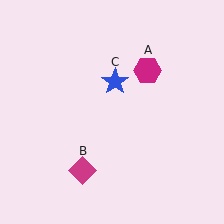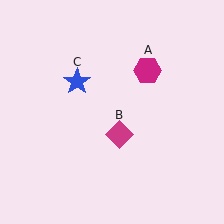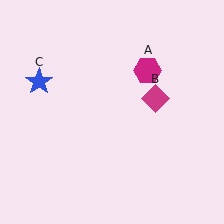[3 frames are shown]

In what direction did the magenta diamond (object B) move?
The magenta diamond (object B) moved up and to the right.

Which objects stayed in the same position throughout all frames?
Magenta hexagon (object A) remained stationary.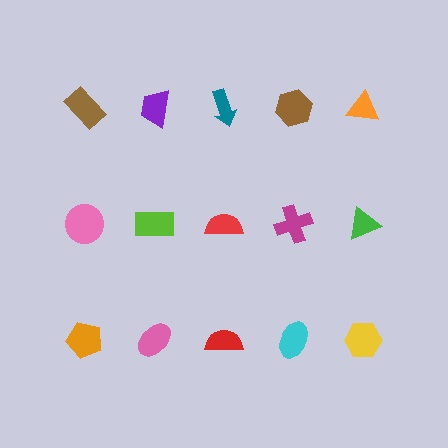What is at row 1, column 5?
An orange triangle.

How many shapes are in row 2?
5 shapes.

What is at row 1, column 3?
A teal arrow.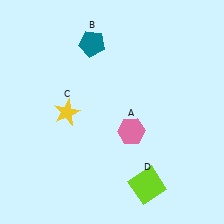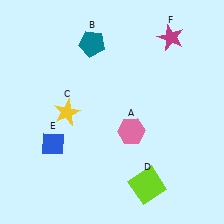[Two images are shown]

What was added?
A blue diamond (E), a magenta star (F) were added in Image 2.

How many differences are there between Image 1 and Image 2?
There are 2 differences between the two images.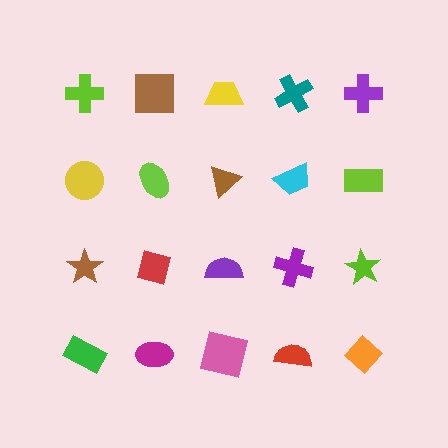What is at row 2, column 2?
A lime ellipse.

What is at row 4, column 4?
A red semicircle.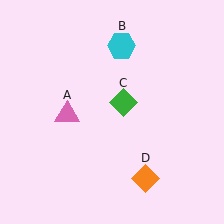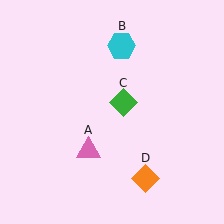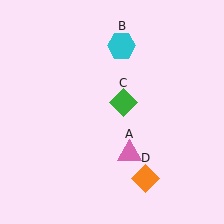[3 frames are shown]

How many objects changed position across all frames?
1 object changed position: pink triangle (object A).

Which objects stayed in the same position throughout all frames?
Cyan hexagon (object B) and green diamond (object C) and orange diamond (object D) remained stationary.